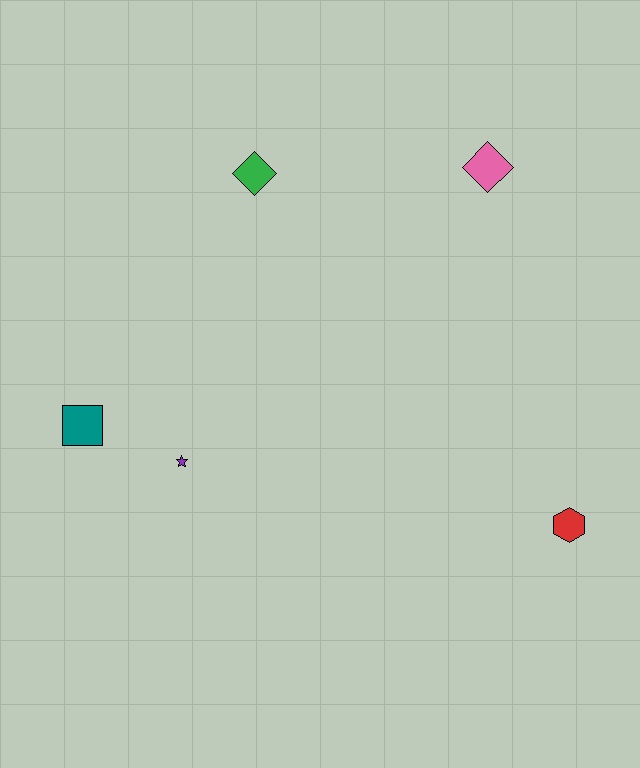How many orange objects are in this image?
There are no orange objects.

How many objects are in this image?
There are 5 objects.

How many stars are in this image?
There is 1 star.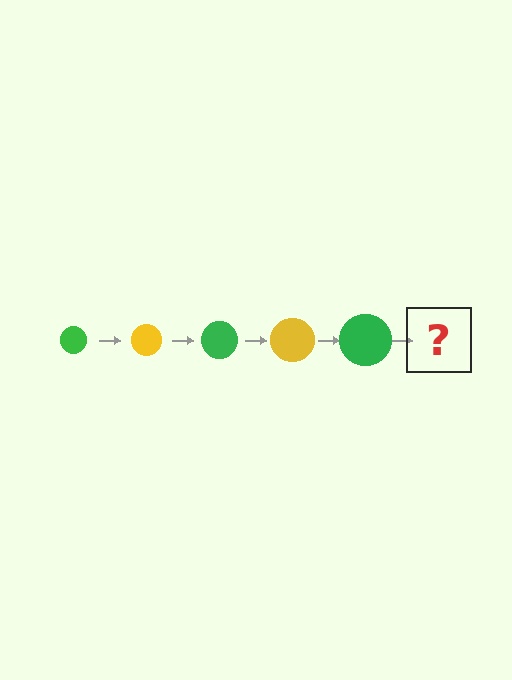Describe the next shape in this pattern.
It should be a yellow circle, larger than the previous one.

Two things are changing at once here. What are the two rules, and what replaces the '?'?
The two rules are that the circle grows larger each step and the color cycles through green and yellow. The '?' should be a yellow circle, larger than the previous one.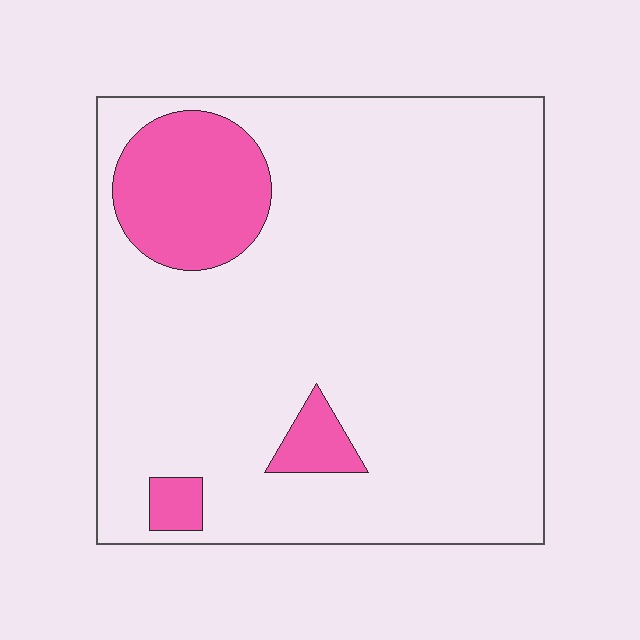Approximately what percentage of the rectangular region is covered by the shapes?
Approximately 15%.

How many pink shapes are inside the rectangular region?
3.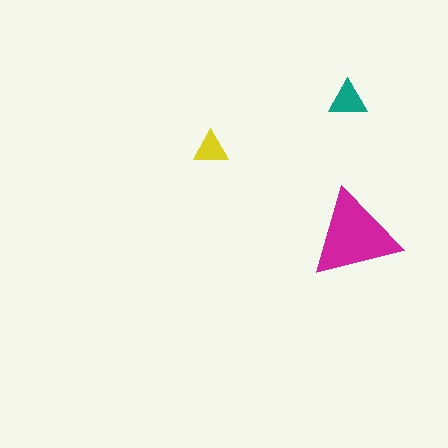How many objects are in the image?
There are 3 objects in the image.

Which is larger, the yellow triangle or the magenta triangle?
The magenta one.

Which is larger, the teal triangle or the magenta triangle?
The magenta one.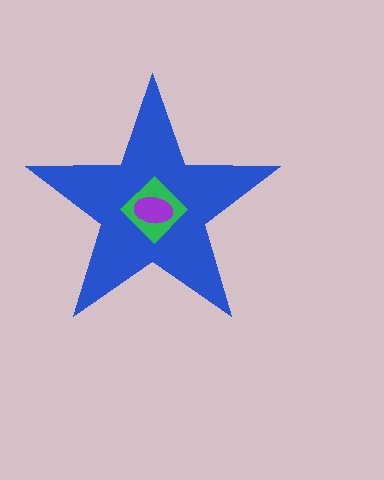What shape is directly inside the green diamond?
The purple ellipse.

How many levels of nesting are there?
3.